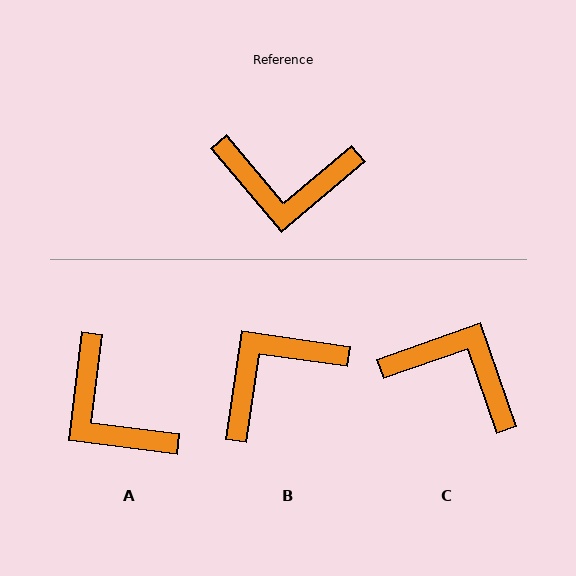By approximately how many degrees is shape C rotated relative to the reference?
Approximately 159 degrees counter-clockwise.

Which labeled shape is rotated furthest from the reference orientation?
C, about 159 degrees away.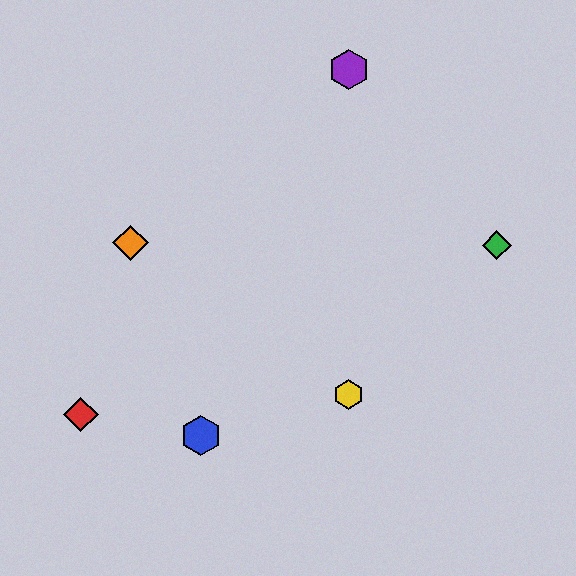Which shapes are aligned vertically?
The yellow hexagon, the purple hexagon are aligned vertically.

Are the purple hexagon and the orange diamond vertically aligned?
No, the purple hexagon is at x≈349 and the orange diamond is at x≈130.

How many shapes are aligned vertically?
2 shapes (the yellow hexagon, the purple hexagon) are aligned vertically.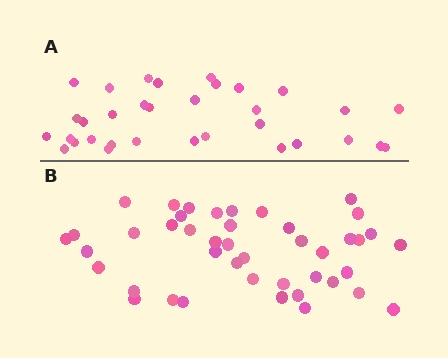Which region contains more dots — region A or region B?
Region B (the bottom region) has more dots.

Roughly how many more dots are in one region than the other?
Region B has roughly 10 or so more dots than region A.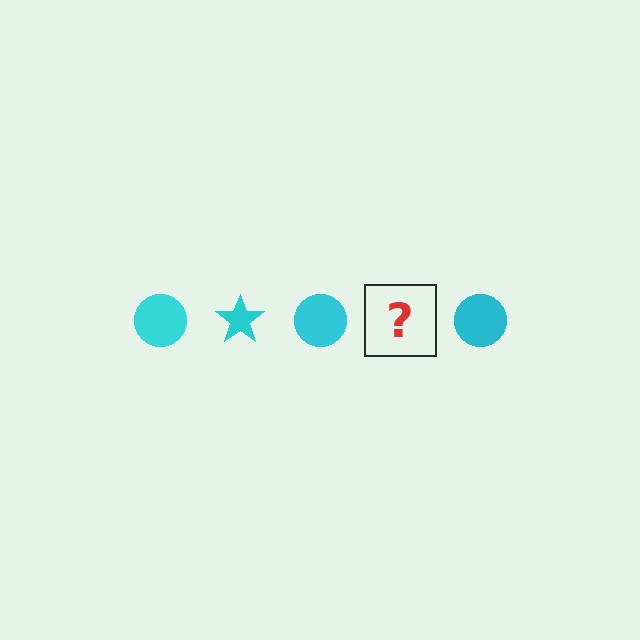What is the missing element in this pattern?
The missing element is a cyan star.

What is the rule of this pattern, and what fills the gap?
The rule is that the pattern cycles through circle, star shapes in cyan. The gap should be filled with a cyan star.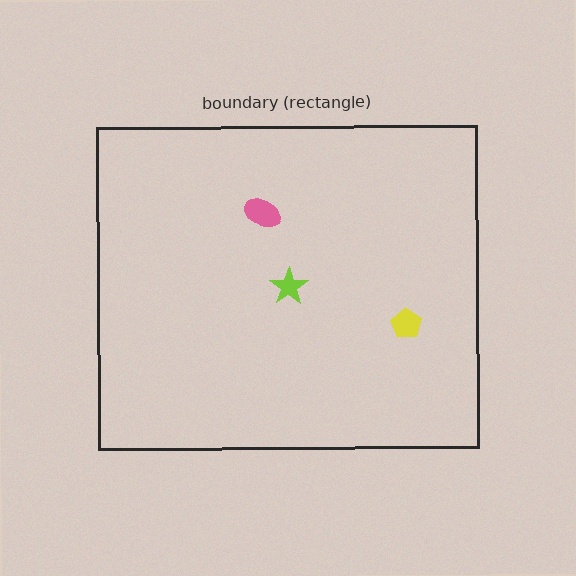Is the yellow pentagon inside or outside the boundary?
Inside.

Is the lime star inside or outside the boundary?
Inside.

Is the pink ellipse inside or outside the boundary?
Inside.